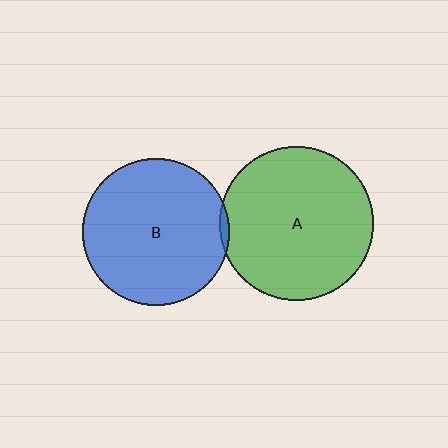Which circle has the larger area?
Circle A (green).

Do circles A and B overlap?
Yes.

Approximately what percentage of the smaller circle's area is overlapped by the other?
Approximately 5%.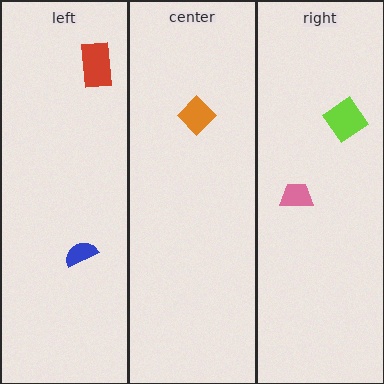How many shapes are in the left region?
2.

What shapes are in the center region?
The orange diamond.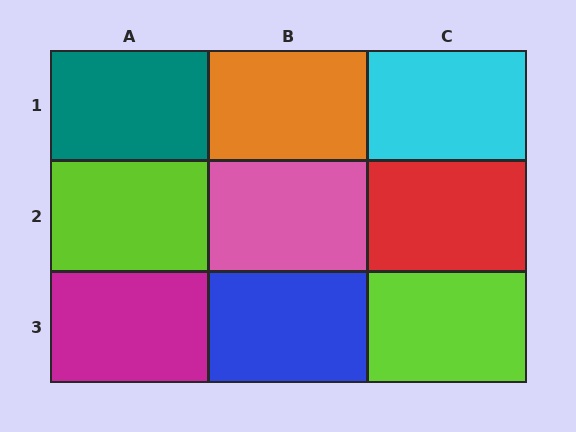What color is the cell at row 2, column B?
Pink.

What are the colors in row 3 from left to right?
Magenta, blue, lime.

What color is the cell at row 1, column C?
Cyan.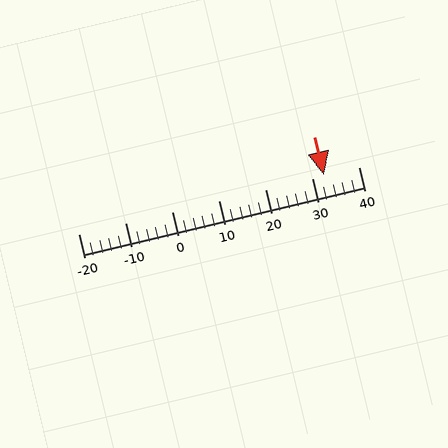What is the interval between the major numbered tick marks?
The major tick marks are spaced 10 units apart.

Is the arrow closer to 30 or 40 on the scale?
The arrow is closer to 30.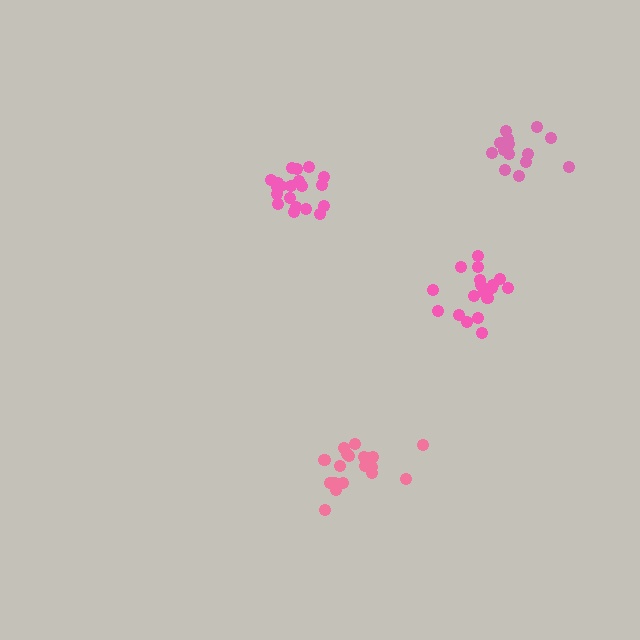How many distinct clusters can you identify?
There are 4 distinct clusters.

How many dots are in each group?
Group 1: 18 dots, Group 2: 15 dots, Group 3: 20 dots, Group 4: 20 dots (73 total).